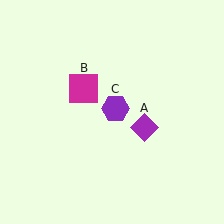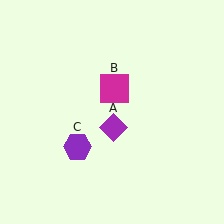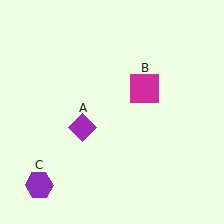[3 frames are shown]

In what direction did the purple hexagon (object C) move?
The purple hexagon (object C) moved down and to the left.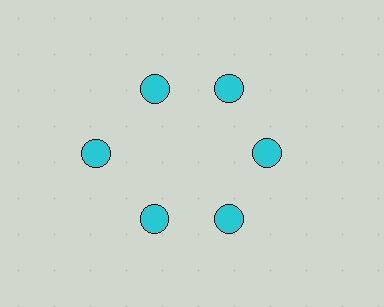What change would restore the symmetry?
The symmetry would be restored by moving it inward, back onto the ring so that all 6 circles sit at equal angles and equal distance from the center.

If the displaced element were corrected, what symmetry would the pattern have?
It would have 6-fold rotational symmetry — the pattern would map onto itself every 60 degrees.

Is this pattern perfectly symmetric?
No. The 6 cyan circles are arranged in a ring, but one element near the 9 o'clock position is pushed outward from the center, breaking the 6-fold rotational symmetry.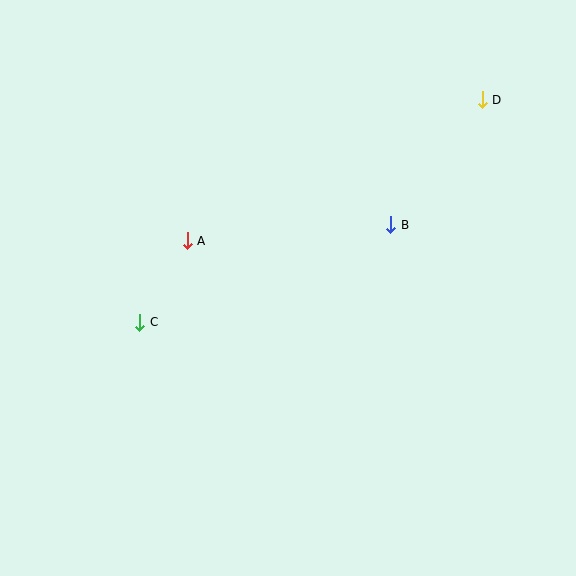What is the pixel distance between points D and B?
The distance between D and B is 155 pixels.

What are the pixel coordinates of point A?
Point A is at (187, 241).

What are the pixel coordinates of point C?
Point C is at (139, 322).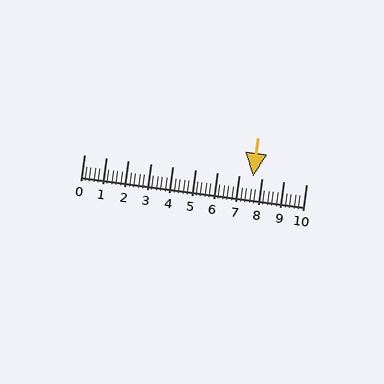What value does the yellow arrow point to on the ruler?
The yellow arrow points to approximately 7.6.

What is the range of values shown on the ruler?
The ruler shows values from 0 to 10.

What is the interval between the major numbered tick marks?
The major tick marks are spaced 1 units apart.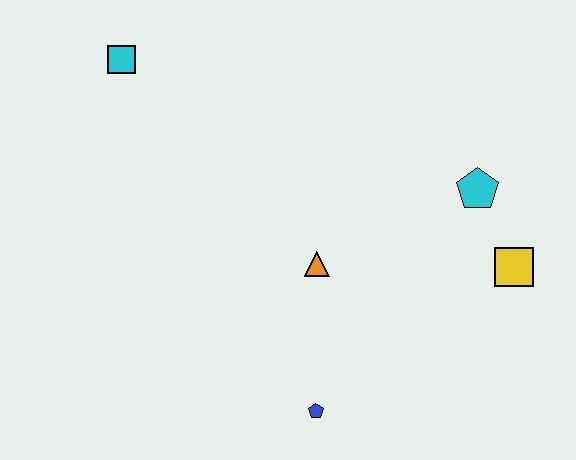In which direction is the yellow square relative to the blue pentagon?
The yellow square is to the right of the blue pentagon.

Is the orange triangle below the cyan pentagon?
Yes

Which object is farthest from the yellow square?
The cyan square is farthest from the yellow square.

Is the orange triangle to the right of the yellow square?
No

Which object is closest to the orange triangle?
The blue pentagon is closest to the orange triangle.